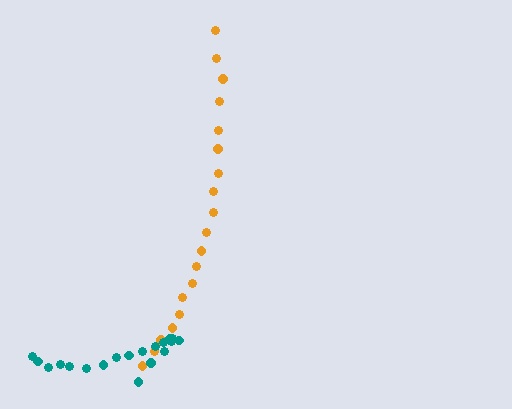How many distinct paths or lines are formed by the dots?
There are 2 distinct paths.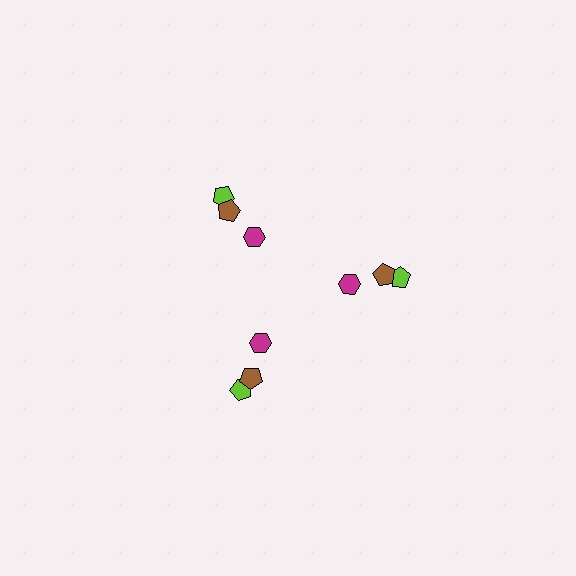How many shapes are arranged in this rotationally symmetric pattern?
There are 9 shapes, arranged in 3 groups of 3.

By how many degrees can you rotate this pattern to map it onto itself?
The pattern maps onto itself every 120 degrees of rotation.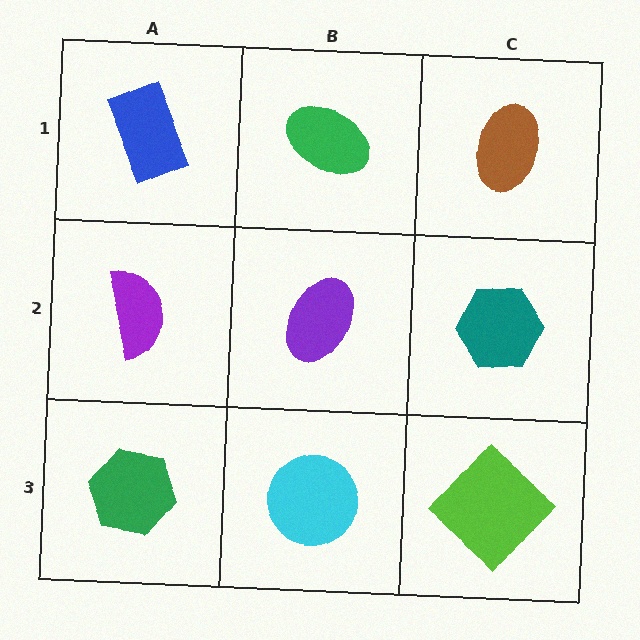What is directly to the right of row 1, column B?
A brown ellipse.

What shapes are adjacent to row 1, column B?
A purple ellipse (row 2, column B), a blue rectangle (row 1, column A), a brown ellipse (row 1, column C).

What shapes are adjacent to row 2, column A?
A blue rectangle (row 1, column A), a green hexagon (row 3, column A), a purple ellipse (row 2, column B).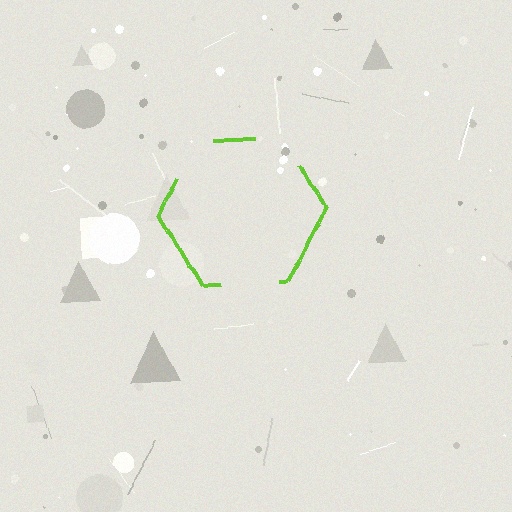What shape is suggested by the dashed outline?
The dashed outline suggests a hexagon.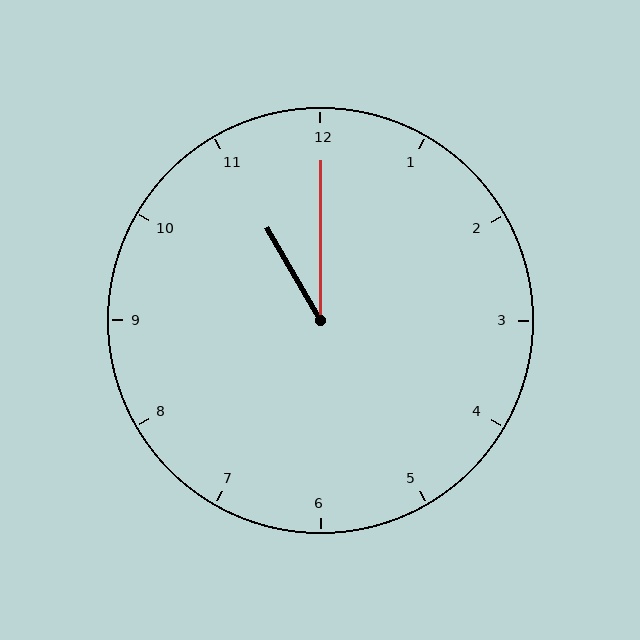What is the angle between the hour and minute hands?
Approximately 30 degrees.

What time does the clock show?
11:00.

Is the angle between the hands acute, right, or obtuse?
It is acute.